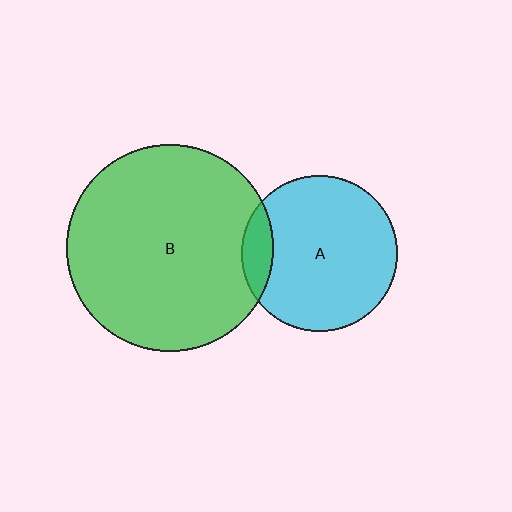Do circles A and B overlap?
Yes.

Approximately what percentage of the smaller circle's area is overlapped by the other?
Approximately 10%.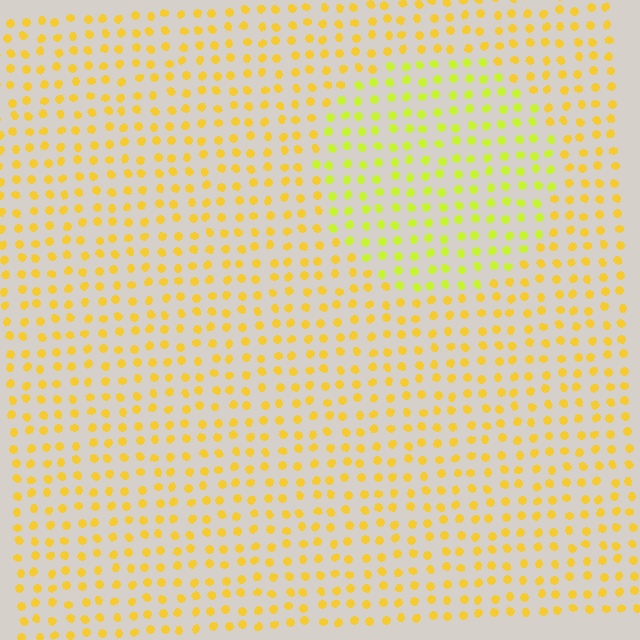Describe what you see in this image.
The image is filled with small yellow elements in a uniform arrangement. A circle-shaped region is visible where the elements are tinted to a slightly different hue, forming a subtle color boundary.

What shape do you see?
I see a circle.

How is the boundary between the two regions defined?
The boundary is defined purely by a slight shift in hue (about 27 degrees). Spacing, size, and orientation are identical on both sides.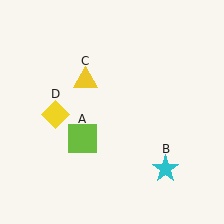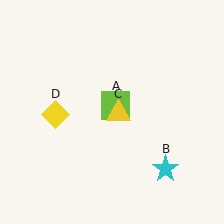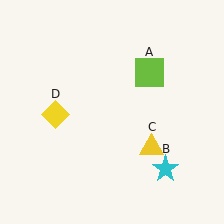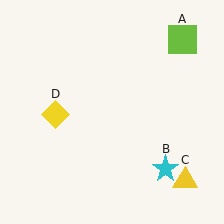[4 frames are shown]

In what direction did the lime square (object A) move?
The lime square (object A) moved up and to the right.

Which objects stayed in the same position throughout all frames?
Cyan star (object B) and yellow diamond (object D) remained stationary.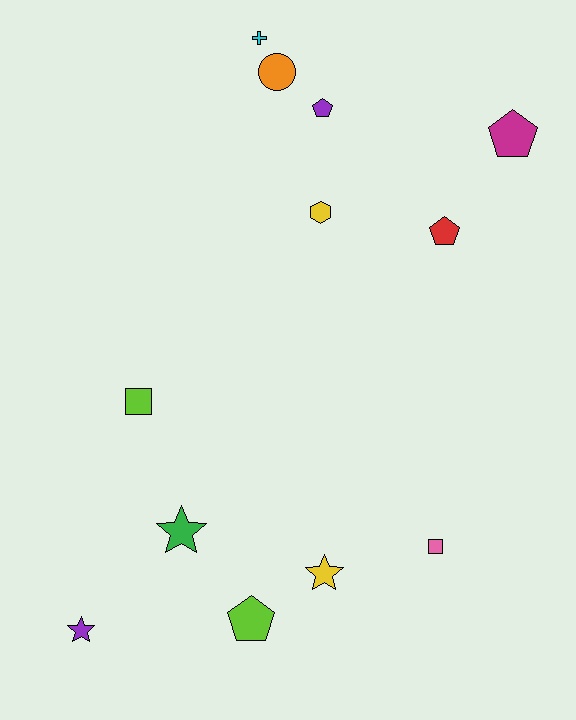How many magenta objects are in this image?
There is 1 magenta object.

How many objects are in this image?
There are 12 objects.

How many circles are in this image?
There is 1 circle.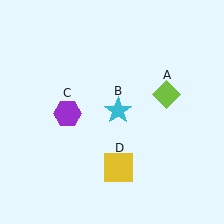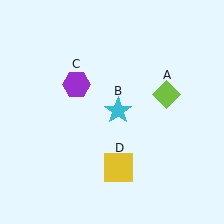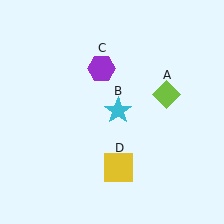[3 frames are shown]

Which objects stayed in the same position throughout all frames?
Lime diamond (object A) and cyan star (object B) and yellow square (object D) remained stationary.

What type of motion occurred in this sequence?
The purple hexagon (object C) rotated clockwise around the center of the scene.